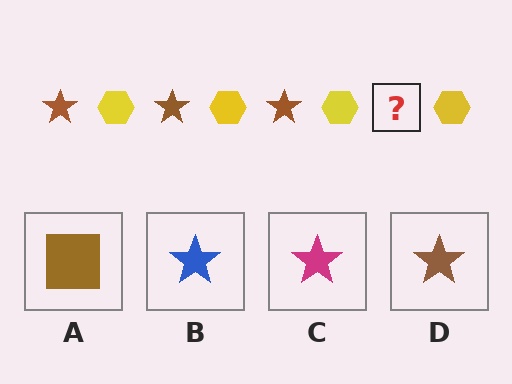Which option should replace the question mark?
Option D.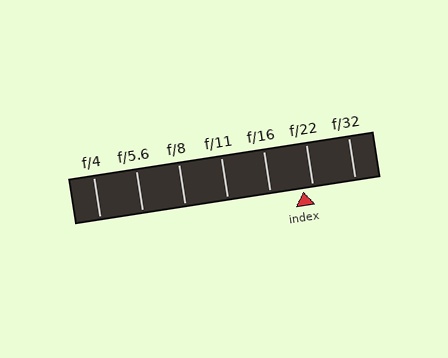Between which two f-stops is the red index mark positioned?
The index mark is between f/16 and f/22.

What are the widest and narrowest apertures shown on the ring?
The widest aperture shown is f/4 and the narrowest is f/32.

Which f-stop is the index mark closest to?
The index mark is closest to f/22.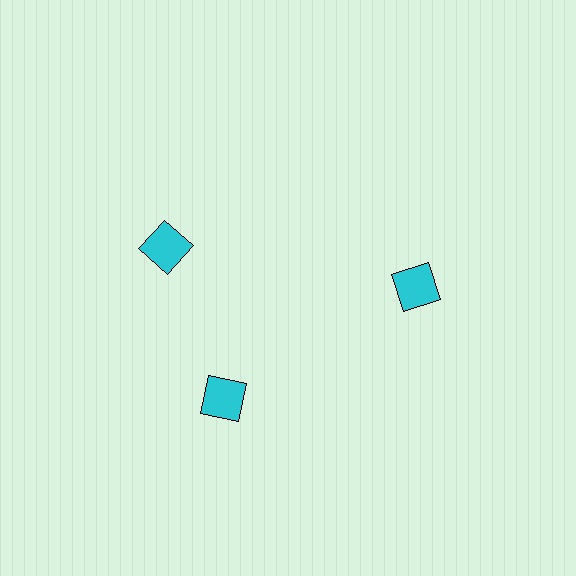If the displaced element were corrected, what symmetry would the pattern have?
It would have 3-fold rotational symmetry — the pattern would map onto itself every 120 degrees.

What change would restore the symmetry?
The symmetry would be restored by rotating it back into even spacing with its neighbors so that all 3 squares sit at equal angles and equal distance from the center.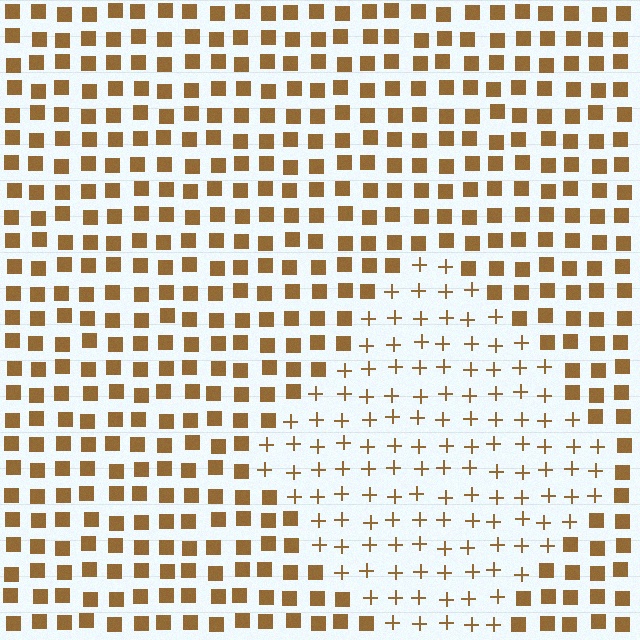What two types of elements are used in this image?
The image uses plus signs inside the diamond region and squares outside it.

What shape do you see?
I see a diamond.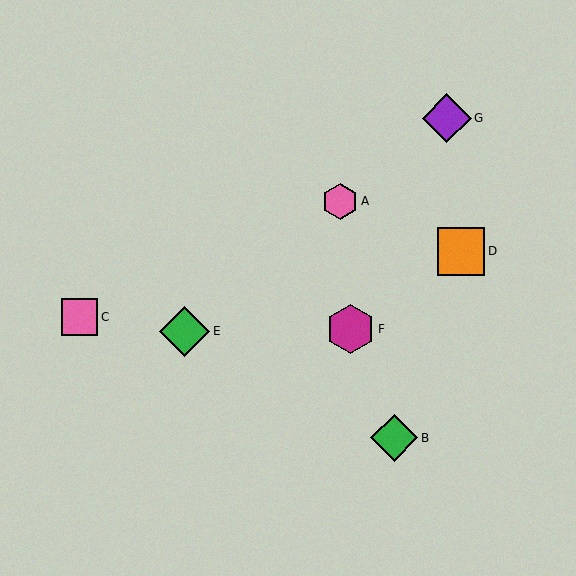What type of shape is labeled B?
Shape B is a green diamond.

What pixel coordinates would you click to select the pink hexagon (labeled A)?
Click at (340, 201) to select the pink hexagon A.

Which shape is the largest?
The green diamond (labeled E) is the largest.